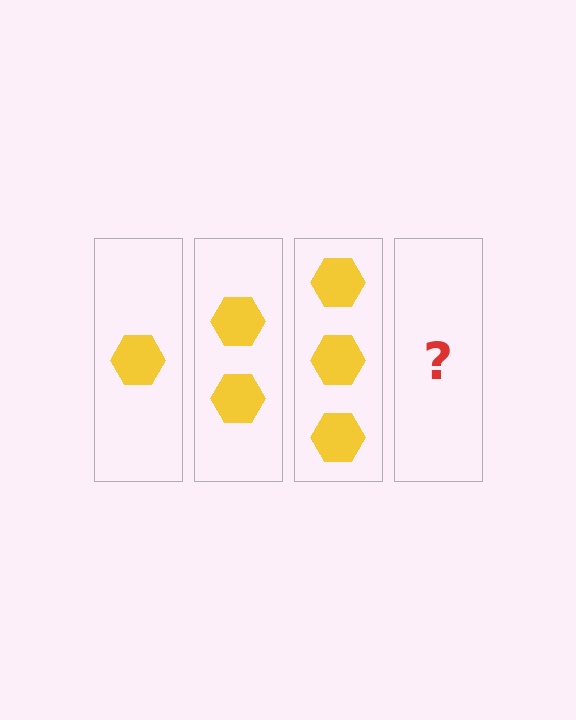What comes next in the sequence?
The next element should be 4 hexagons.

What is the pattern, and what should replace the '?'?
The pattern is that each step adds one more hexagon. The '?' should be 4 hexagons.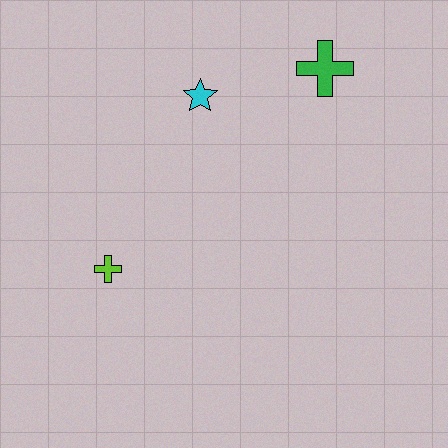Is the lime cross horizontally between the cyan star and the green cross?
No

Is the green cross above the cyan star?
Yes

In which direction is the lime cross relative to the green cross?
The lime cross is to the left of the green cross.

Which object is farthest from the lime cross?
The green cross is farthest from the lime cross.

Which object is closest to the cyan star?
The green cross is closest to the cyan star.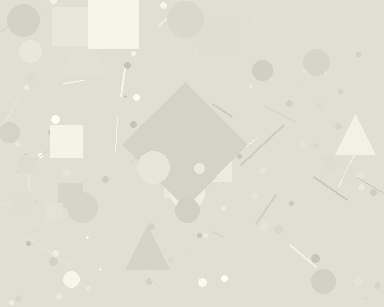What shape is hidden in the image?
A diamond is hidden in the image.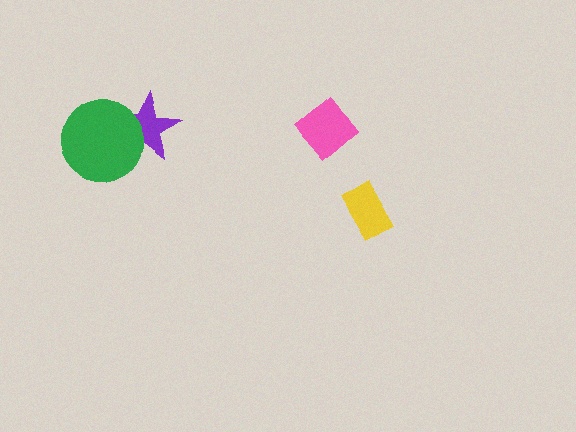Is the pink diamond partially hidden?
No, no other shape covers it.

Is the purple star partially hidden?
Yes, it is partially covered by another shape.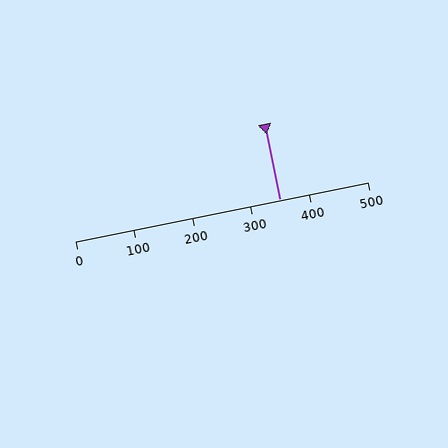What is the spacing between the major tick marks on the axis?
The major ticks are spaced 100 apart.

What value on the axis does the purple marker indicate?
The marker indicates approximately 350.